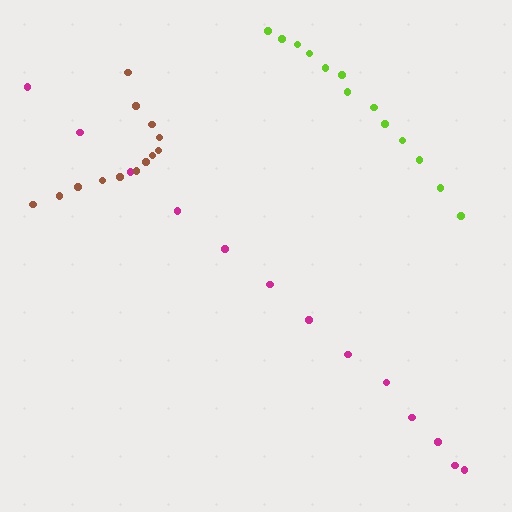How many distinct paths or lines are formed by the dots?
There are 3 distinct paths.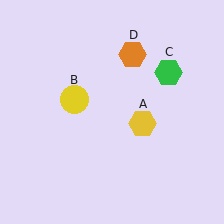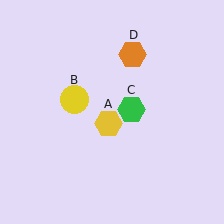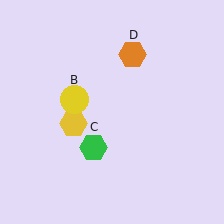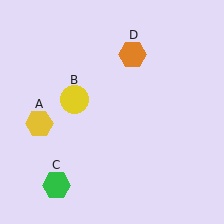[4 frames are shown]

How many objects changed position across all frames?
2 objects changed position: yellow hexagon (object A), green hexagon (object C).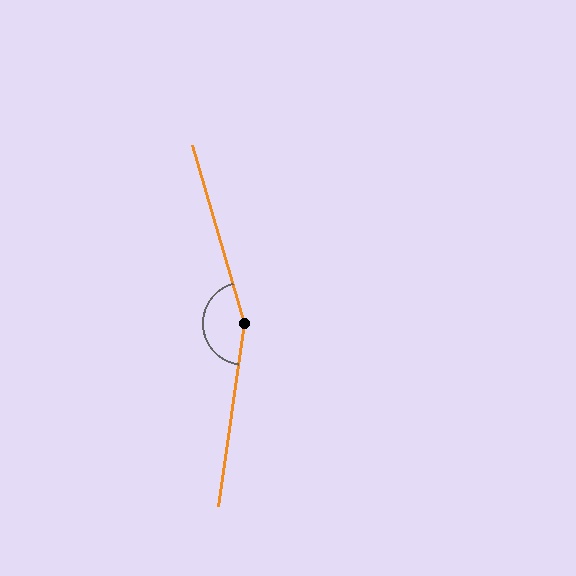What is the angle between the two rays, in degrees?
Approximately 156 degrees.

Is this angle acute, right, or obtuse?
It is obtuse.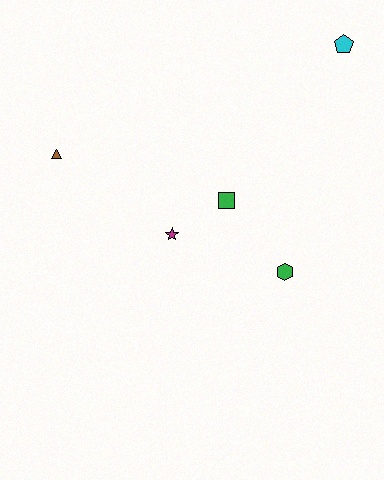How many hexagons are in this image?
There is 1 hexagon.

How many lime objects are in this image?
There are no lime objects.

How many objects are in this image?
There are 5 objects.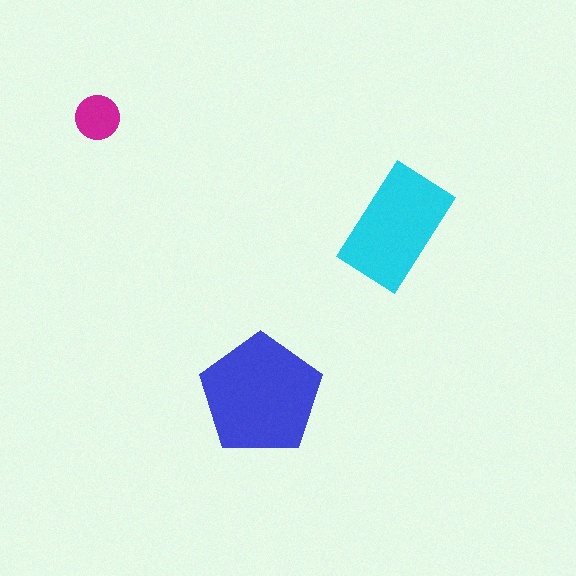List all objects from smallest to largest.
The magenta circle, the cyan rectangle, the blue pentagon.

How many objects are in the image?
There are 3 objects in the image.